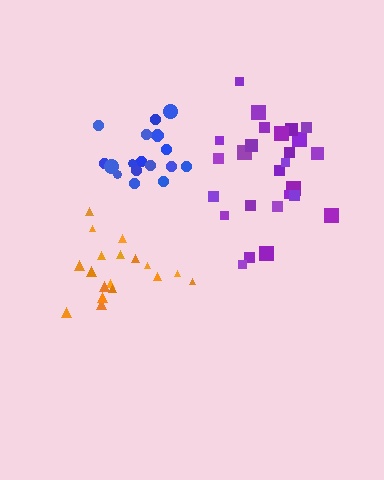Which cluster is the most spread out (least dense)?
Orange.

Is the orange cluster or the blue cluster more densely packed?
Blue.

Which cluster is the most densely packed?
Blue.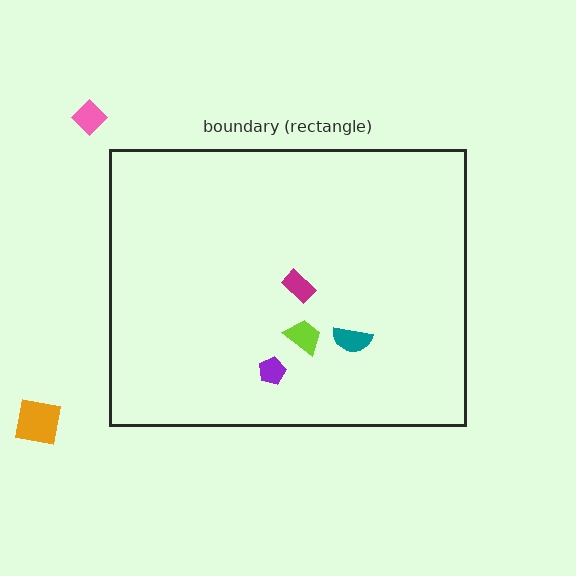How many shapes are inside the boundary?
4 inside, 2 outside.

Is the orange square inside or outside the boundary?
Outside.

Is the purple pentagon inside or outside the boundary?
Inside.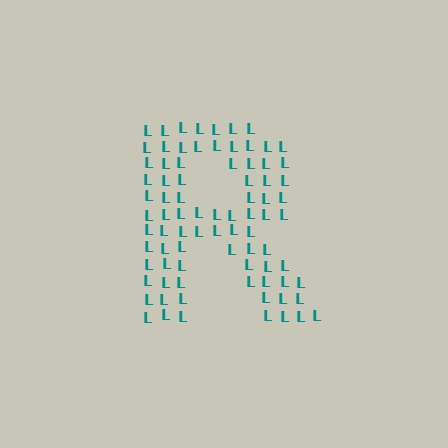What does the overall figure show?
The overall figure shows the letter R.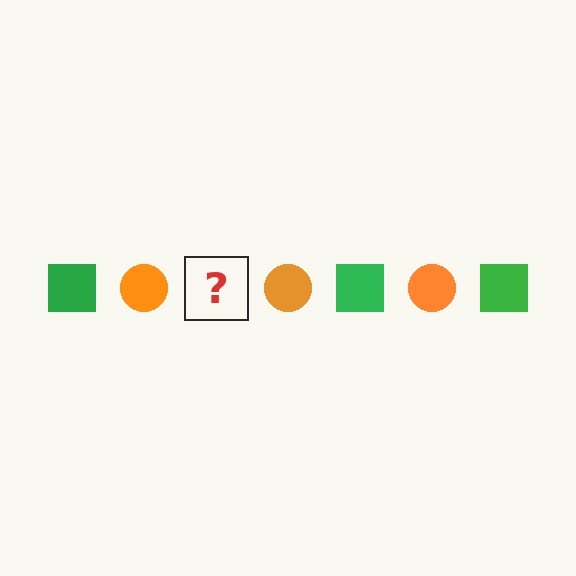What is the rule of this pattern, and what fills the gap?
The rule is that the pattern alternates between green square and orange circle. The gap should be filled with a green square.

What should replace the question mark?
The question mark should be replaced with a green square.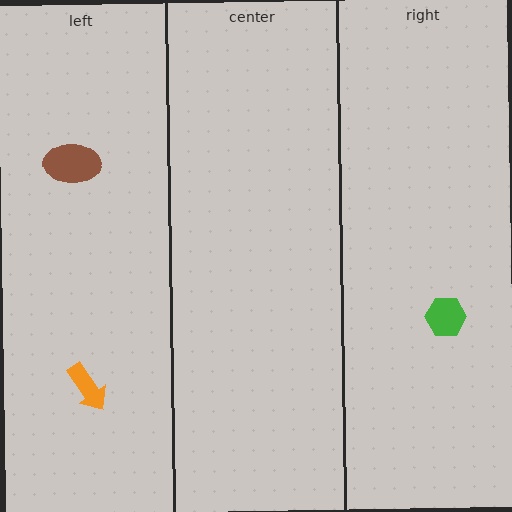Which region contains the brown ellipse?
The left region.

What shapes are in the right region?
The green hexagon.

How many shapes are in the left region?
2.